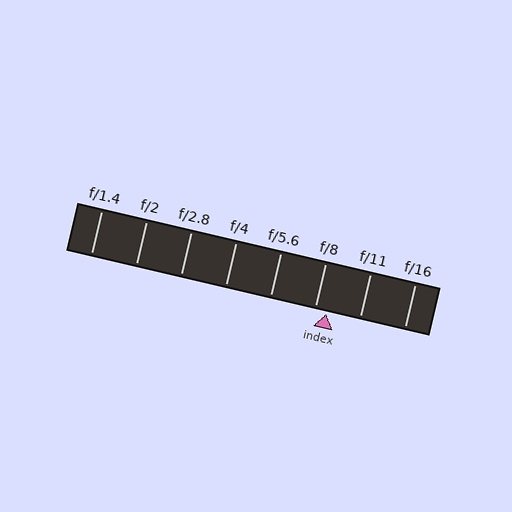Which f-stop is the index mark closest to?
The index mark is closest to f/8.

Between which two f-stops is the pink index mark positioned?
The index mark is between f/8 and f/11.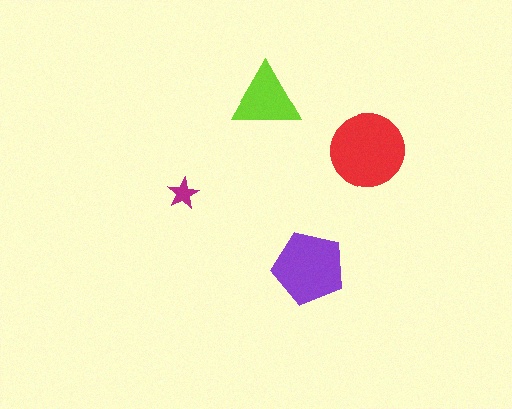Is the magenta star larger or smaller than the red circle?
Smaller.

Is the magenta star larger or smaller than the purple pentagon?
Smaller.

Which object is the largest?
The red circle.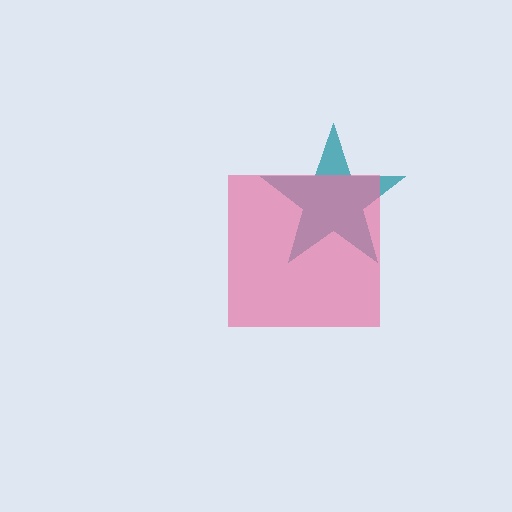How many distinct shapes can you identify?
There are 2 distinct shapes: a teal star, a pink square.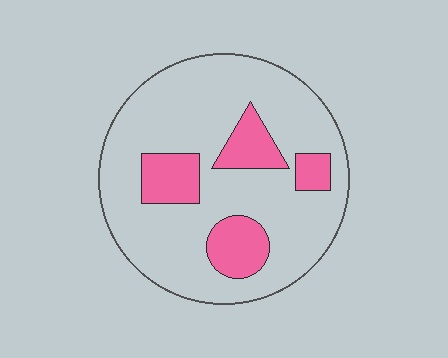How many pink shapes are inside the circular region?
4.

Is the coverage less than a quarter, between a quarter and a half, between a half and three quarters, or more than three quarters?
Less than a quarter.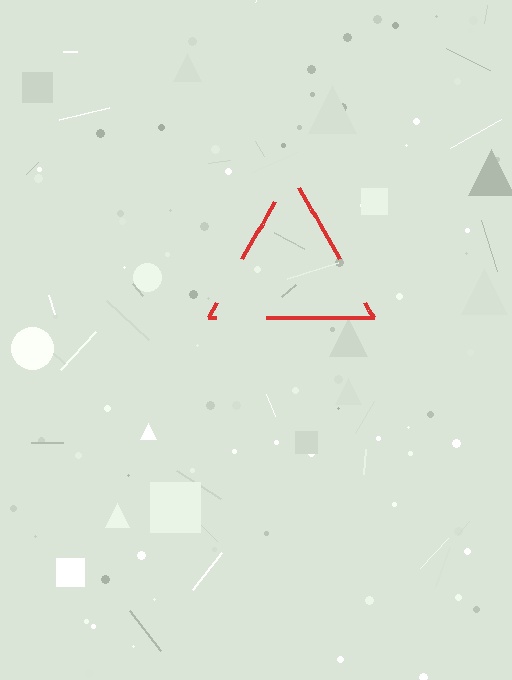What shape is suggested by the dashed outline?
The dashed outline suggests a triangle.